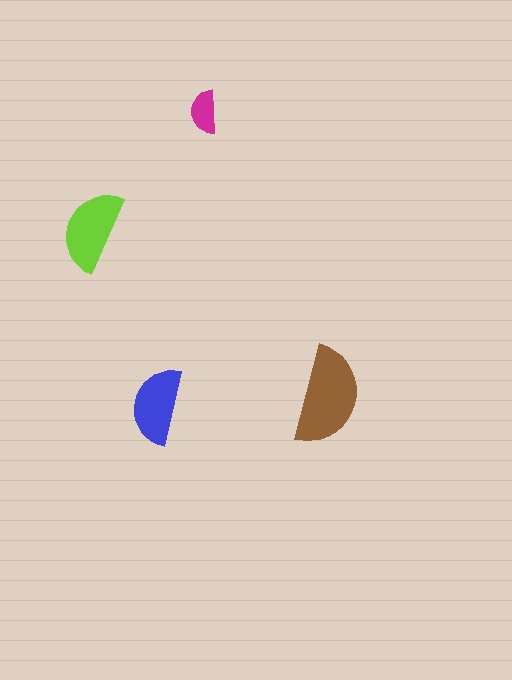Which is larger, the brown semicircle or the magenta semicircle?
The brown one.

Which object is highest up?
The magenta semicircle is topmost.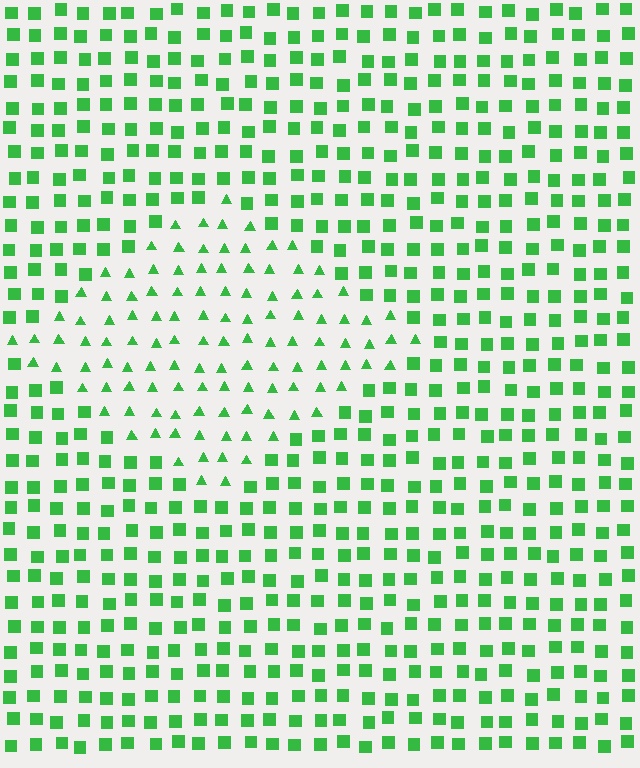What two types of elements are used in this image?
The image uses triangles inside the diamond region and squares outside it.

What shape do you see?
I see a diamond.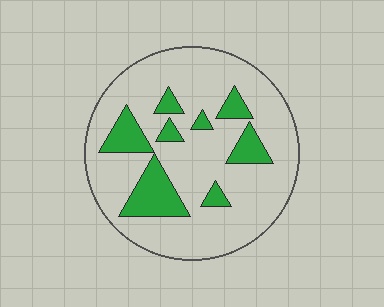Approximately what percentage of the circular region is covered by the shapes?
Approximately 20%.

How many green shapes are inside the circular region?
8.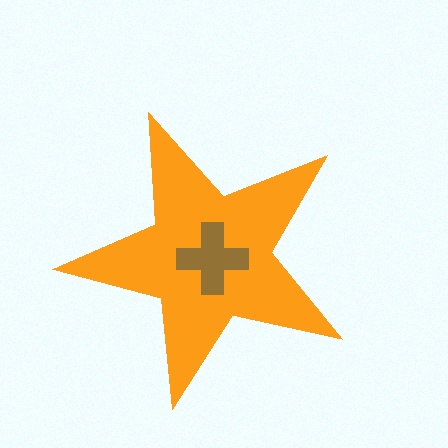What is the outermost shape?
The orange star.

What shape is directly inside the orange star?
The brown cross.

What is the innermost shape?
The brown cross.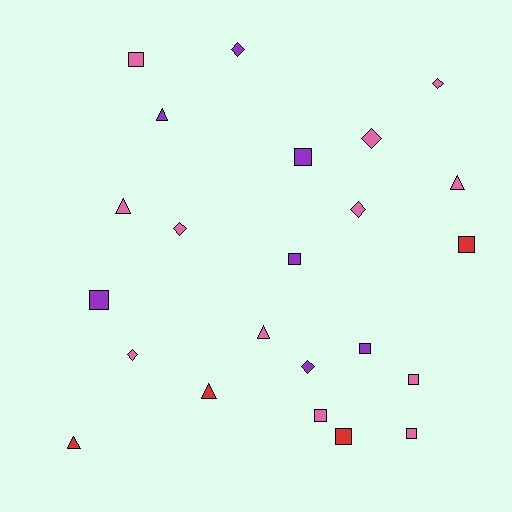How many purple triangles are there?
There is 1 purple triangle.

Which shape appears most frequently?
Square, with 10 objects.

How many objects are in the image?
There are 23 objects.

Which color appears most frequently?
Pink, with 12 objects.